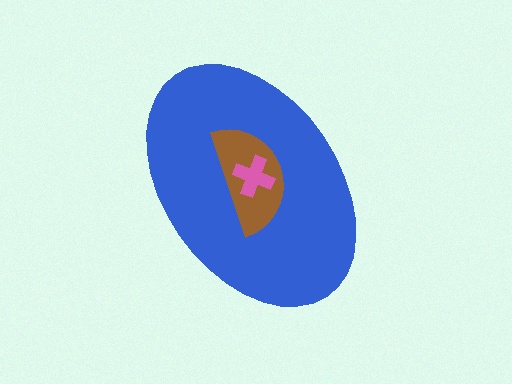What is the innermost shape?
The pink cross.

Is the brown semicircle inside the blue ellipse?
Yes.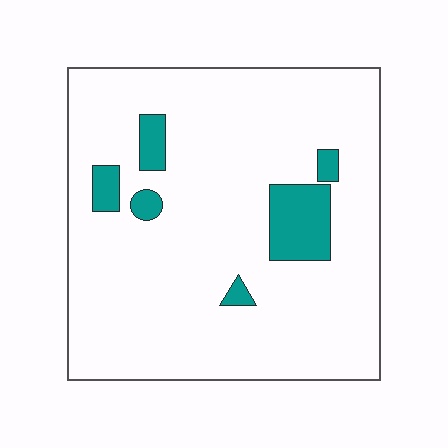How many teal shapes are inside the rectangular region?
6.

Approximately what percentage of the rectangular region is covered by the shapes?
Approximately 10%.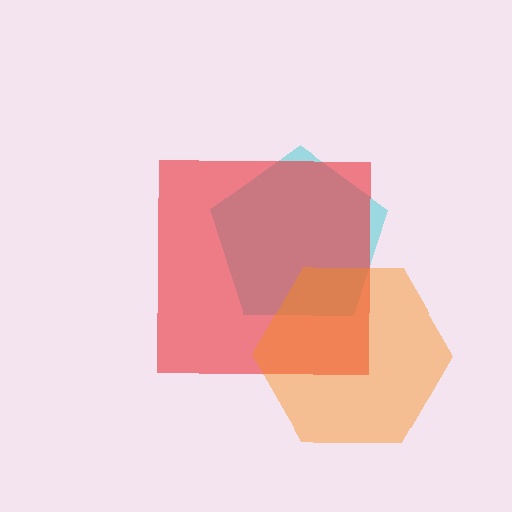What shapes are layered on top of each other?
The layered shapes are: a cyan pentagon, a red square, an orange hexagon.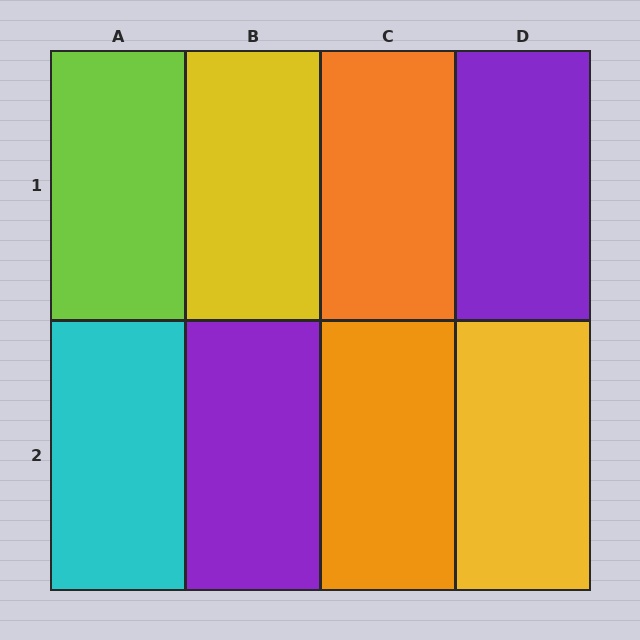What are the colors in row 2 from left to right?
Cyan, purple, orange, yellow.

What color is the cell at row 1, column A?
Lime.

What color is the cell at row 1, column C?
Orange.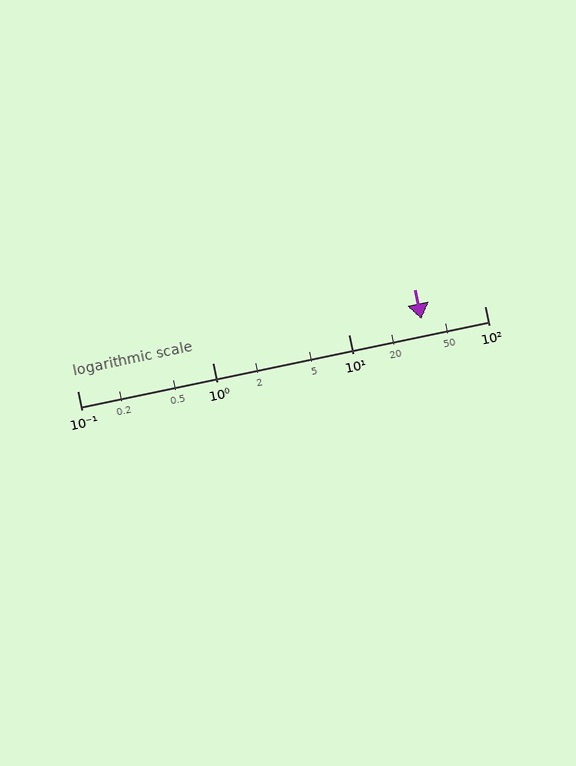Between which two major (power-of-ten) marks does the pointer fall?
The pointer is between 10 and 100.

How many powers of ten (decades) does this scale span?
The scale spans 3 decades, from 0.1 to 100.